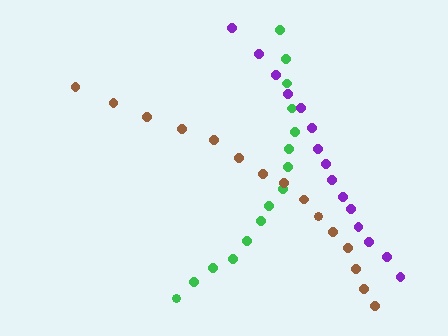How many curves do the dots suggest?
There are 3 distinct paths.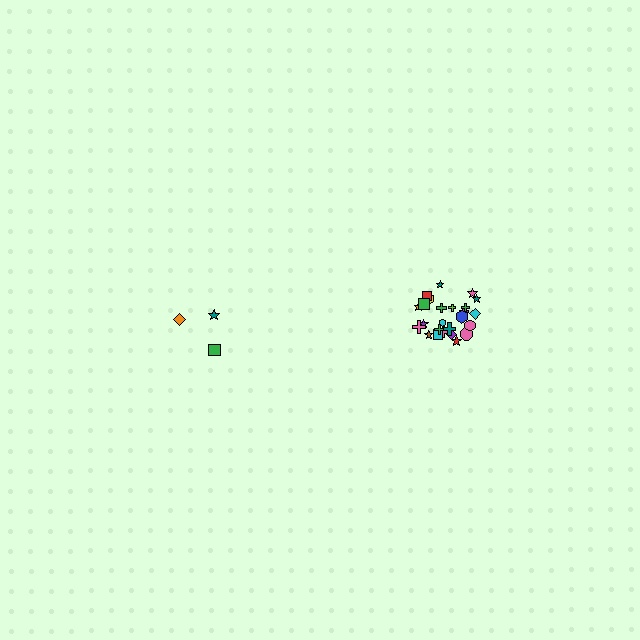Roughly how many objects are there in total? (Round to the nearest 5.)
Roughly 30 objects in total.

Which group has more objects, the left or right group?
The right group.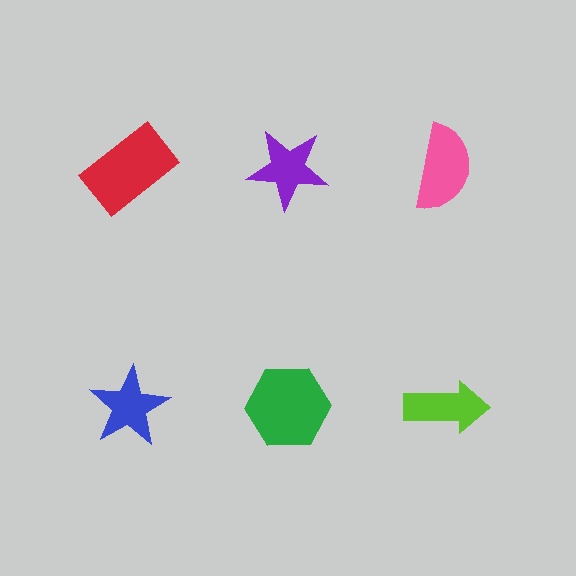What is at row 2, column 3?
A lime arrow.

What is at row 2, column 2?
A green hexagon.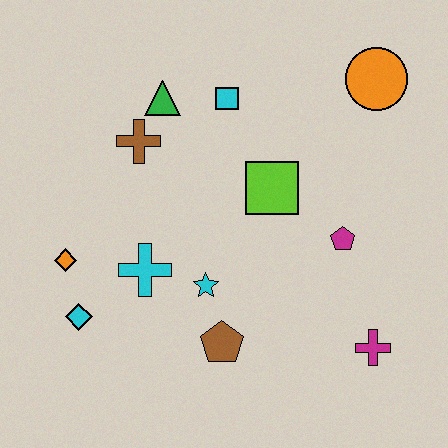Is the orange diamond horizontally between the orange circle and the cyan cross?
No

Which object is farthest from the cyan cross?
The orange circle is farthest from the cyan cross.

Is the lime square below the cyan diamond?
No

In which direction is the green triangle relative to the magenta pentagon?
The green triangle is to the left of the magenta pentagon.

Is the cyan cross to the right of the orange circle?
No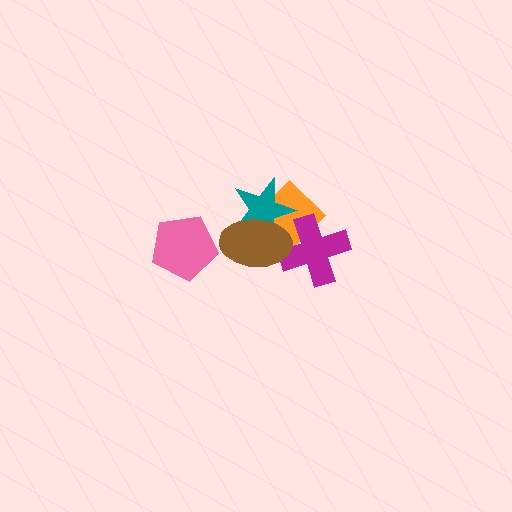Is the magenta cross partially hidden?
Yes, it is partially covered by another shape.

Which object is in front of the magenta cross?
The brown ellipse is in front of the magenta cross.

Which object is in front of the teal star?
The brown ellipse is in front of the teal star.